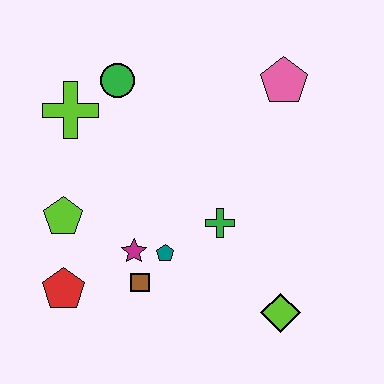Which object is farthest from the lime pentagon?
The pink pentagon is farthest from the lime pentagon.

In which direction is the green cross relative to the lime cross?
The green cross is to the right of the lime cross.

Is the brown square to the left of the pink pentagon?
Yes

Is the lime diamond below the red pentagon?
Yes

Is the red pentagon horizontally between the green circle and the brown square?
No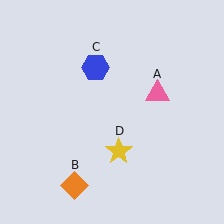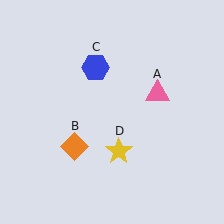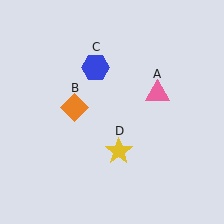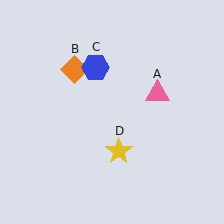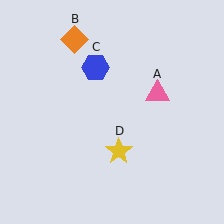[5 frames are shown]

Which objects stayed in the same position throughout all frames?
Pink triangle (object A) and blue hexagon (object C) and yellow star (object D) remained stationary.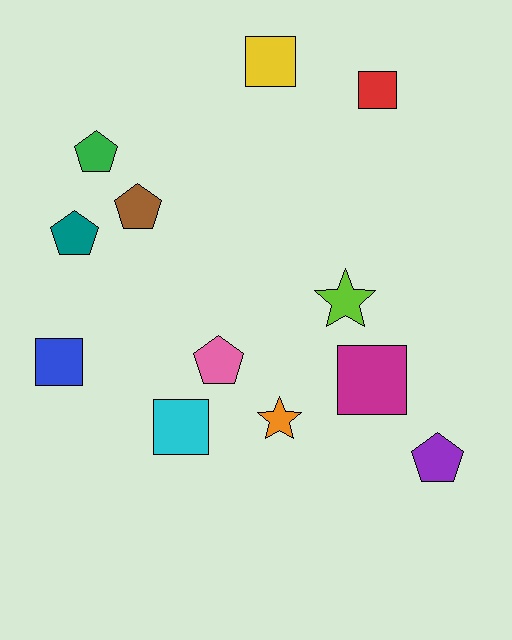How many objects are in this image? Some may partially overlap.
There are 12 objects.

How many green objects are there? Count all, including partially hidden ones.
There is 1 green object.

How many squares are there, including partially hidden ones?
There are 5 squares.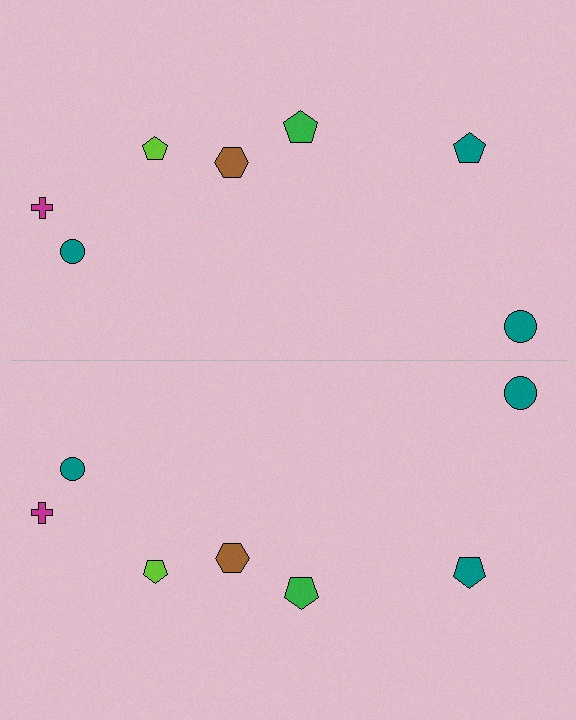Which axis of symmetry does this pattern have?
The pattern has a horizontal axis of symmetry running through the center of the image.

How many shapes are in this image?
There are 14 shapes in this image.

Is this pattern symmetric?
Yes, this pattern has bilateral (reflection) symmetry.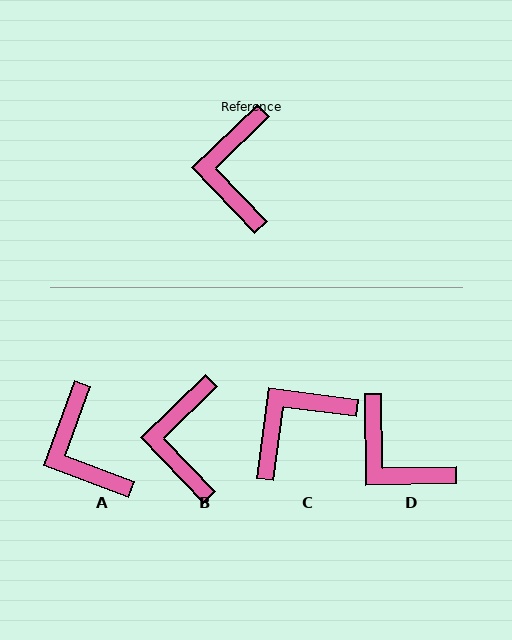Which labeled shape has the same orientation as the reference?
B.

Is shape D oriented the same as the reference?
No, it is off by about 47 degrees.